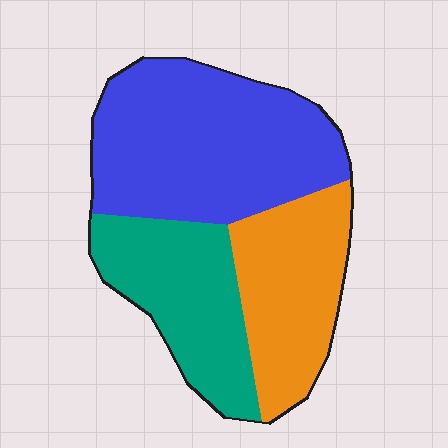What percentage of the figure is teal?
Teal covers 27% of the figure.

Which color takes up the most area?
Blue, at roughly 45%.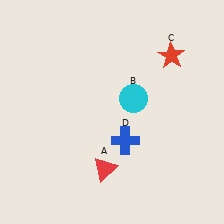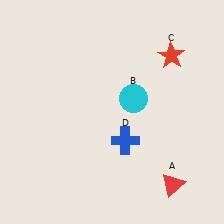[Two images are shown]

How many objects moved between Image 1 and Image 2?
1 object moved between the two images.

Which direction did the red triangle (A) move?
The red triangle (A) moved right.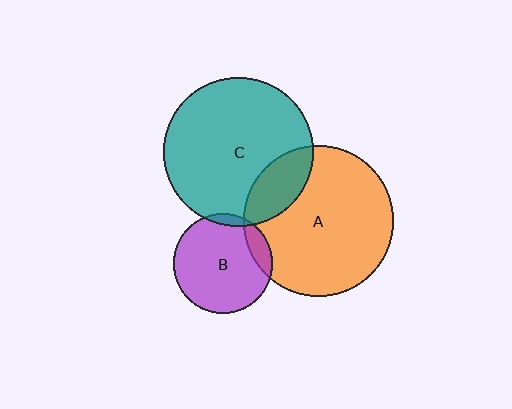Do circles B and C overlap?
Yes.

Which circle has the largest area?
Circle A (orange).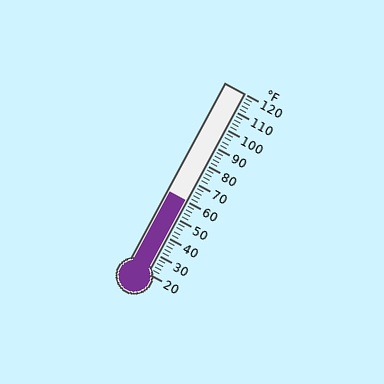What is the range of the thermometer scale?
The thermometer scale ranges from 20°F to 120°F.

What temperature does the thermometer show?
The thermometer shows approximately 60°F.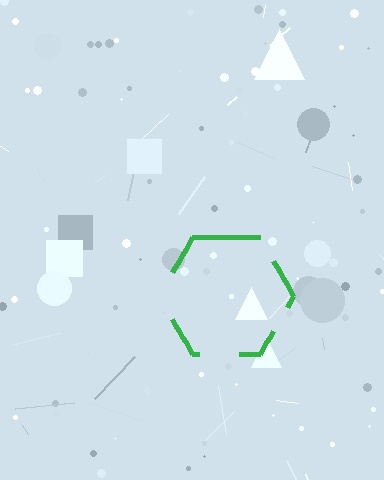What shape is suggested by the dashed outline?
The dashed outline suggests a hexagon.